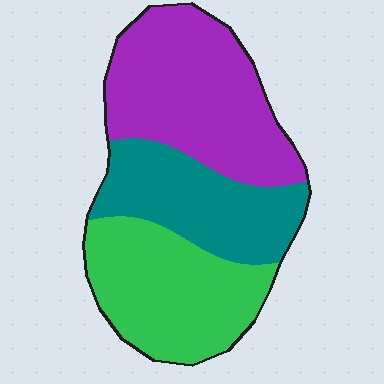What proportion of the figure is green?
Green takes up about one third (1/3) of the figure.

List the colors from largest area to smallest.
From largest to smallest: purple, green, teal.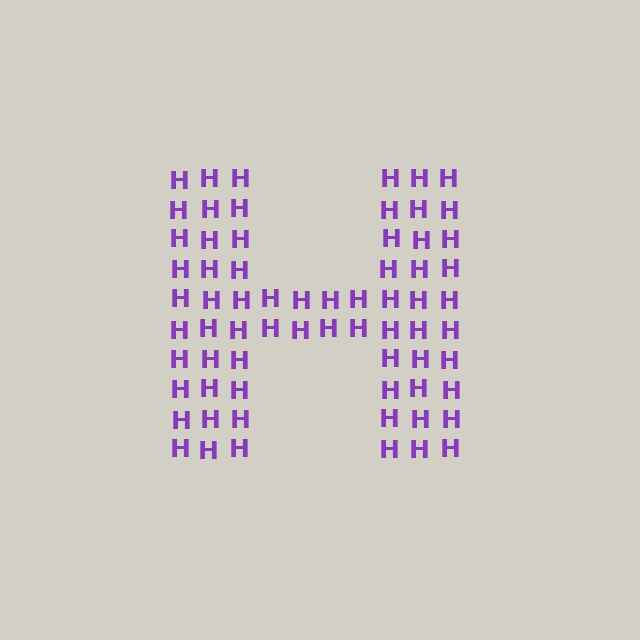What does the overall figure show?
The overall figure shows the letter H.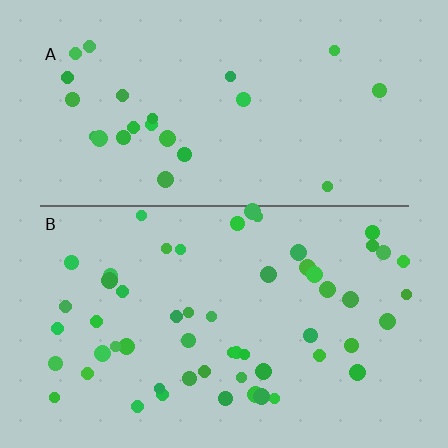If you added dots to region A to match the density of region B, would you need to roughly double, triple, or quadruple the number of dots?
Approximately double.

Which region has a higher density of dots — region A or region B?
B (the bottom).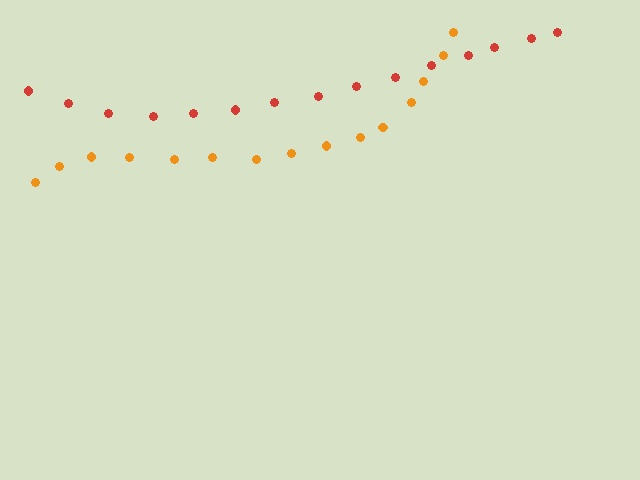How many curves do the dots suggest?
There are 2 distinct paths.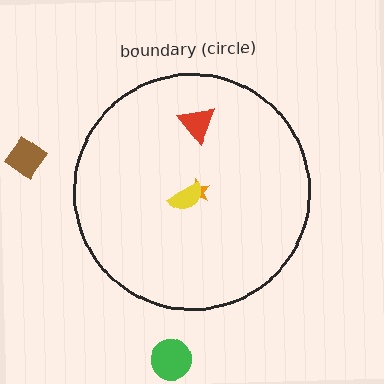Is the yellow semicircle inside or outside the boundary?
Inside.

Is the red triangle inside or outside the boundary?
Inside.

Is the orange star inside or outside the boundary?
Inside.